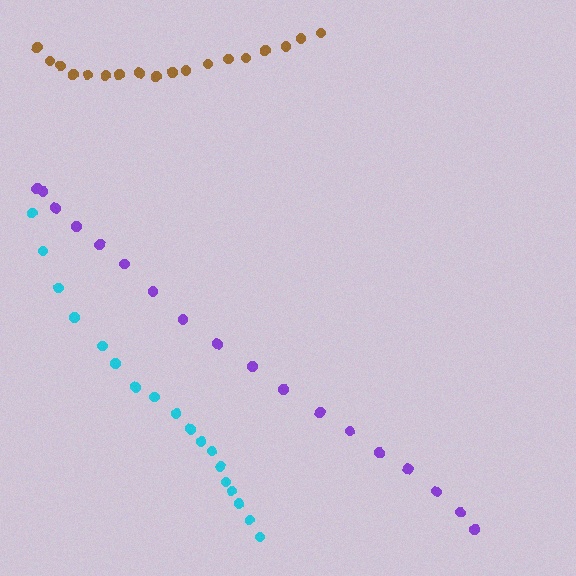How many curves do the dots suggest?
There are 3 distinct paths.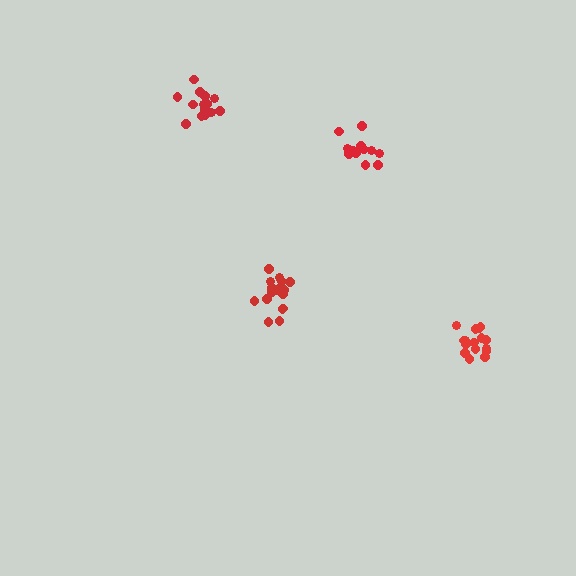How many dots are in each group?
Group 1: 16 dots, Group 2: 13 dots, Group 3: 17 dots, Group 4: 17 dots (63 total).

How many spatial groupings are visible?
There are 4 spatial groupings.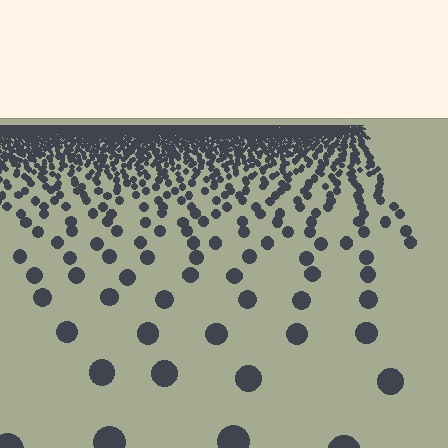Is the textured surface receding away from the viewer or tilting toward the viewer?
The surface is receding away from the viewer. Texture elements get smaller and denser toward the top.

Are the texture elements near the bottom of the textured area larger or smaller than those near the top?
Larger. Near the bottom, elements are closer to the viewer and appear at a bigger on-screen size.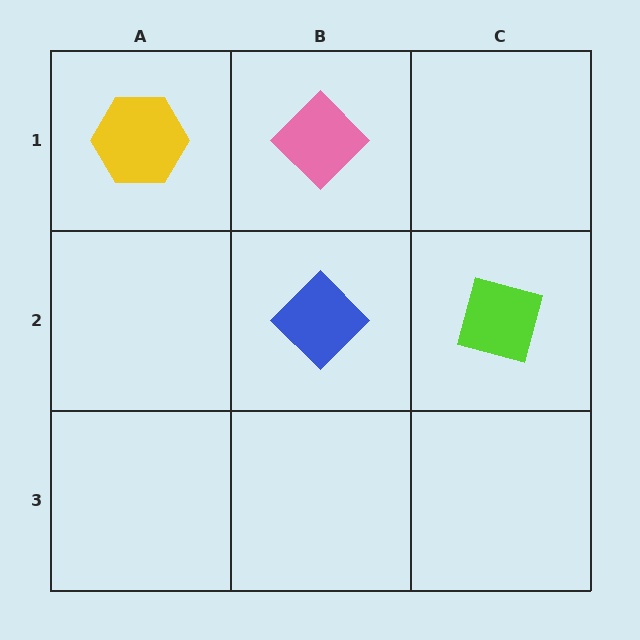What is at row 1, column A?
A yellow hexagon.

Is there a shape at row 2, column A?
No, that cell is empty.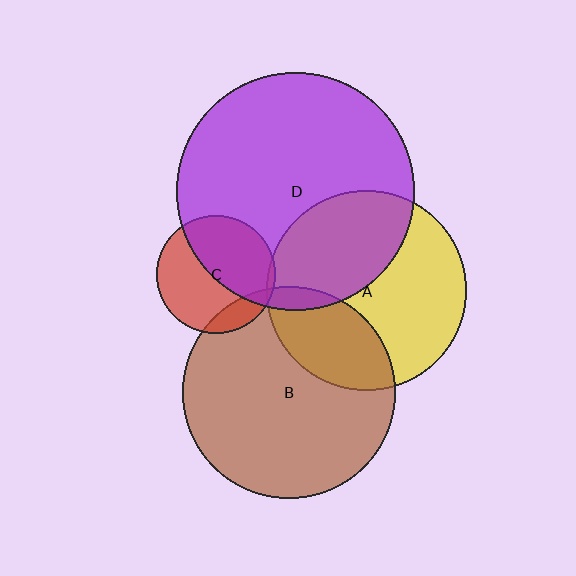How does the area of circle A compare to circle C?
Approximately 2.9 times.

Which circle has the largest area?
Circle D (purple).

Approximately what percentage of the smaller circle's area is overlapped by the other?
Approximately 5%.